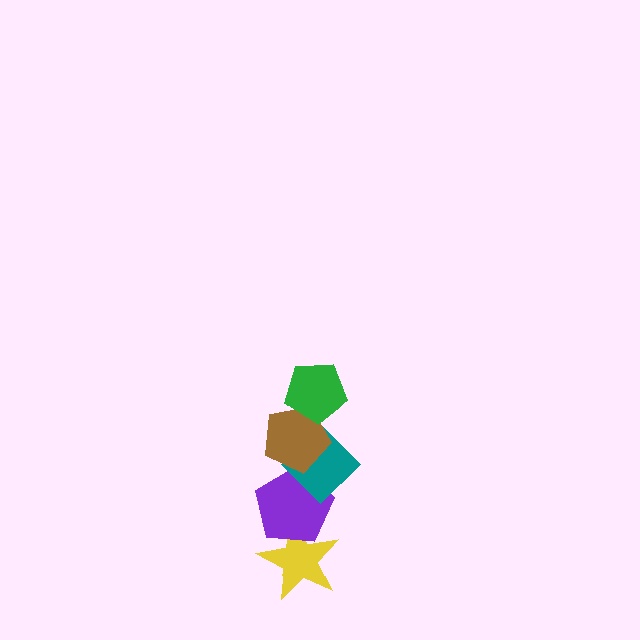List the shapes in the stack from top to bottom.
From top to bottom: the green pentagon, the brown pentagon, the teal diamond, the purple pentagon, the yellow star.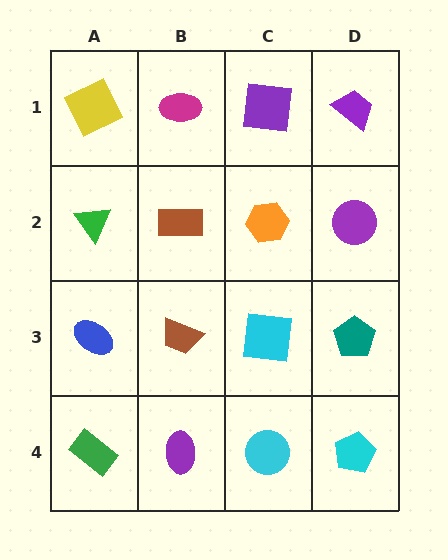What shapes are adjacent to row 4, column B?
A brown trapezoid (row 3, column B), a green rectangle (row 4, column A), a cyan circle (row 4, column C).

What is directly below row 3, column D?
A cyan pentagon.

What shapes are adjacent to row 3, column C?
An orange hexagon (row 2, column C), a cyan circle (row 4, column C), a brown trapezoid (row 3, column B), a teal pentagon (row 3, column D).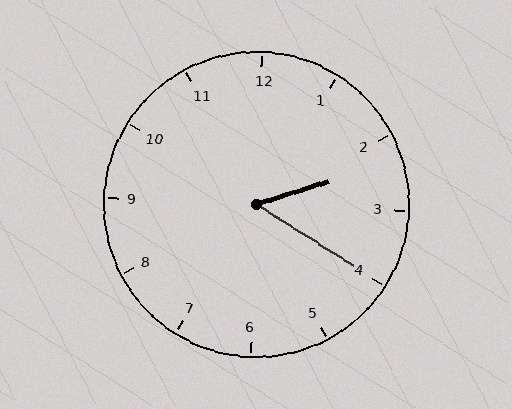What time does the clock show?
2:20.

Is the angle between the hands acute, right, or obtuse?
It is acute.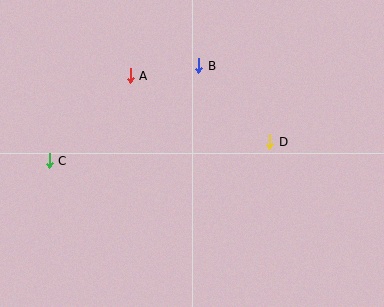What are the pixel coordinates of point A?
Point A is at (130, 76).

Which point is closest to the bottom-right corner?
Point D is closest to the bottom-right corner.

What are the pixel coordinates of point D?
Point D is at (270, 142).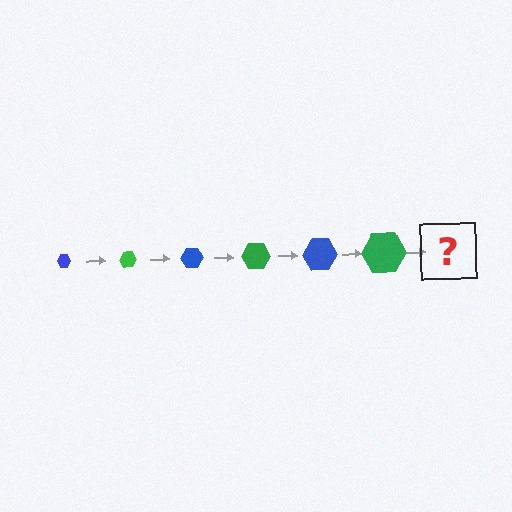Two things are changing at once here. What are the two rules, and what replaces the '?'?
The two rules are that the hexagon grows larger each step and the color cycles through blue and green. The '?' should be a blue hexagon, larger than the previous one.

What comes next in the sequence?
The next element should be a blue hexagon, larger than the previous one.